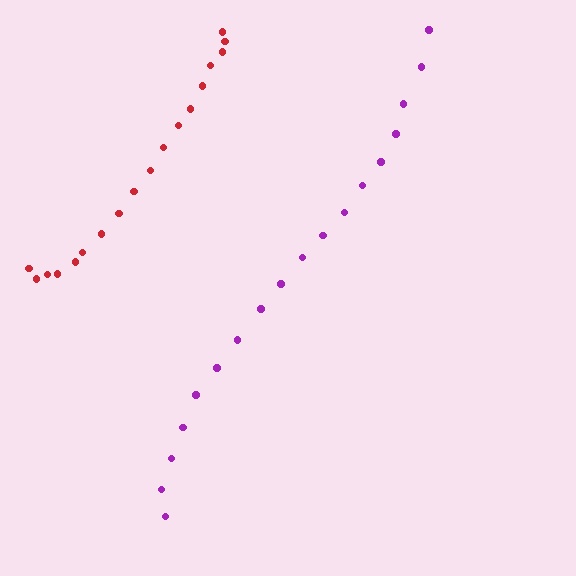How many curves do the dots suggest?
There are 2 distinct paths.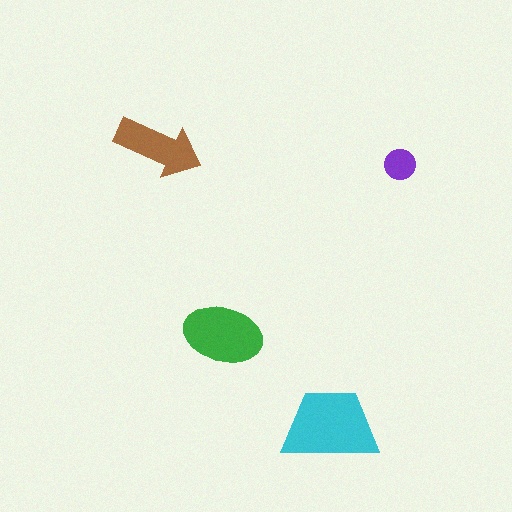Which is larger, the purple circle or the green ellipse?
The green ellipse.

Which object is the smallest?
The purple circle.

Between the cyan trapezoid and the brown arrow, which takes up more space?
The cyan trapezoid.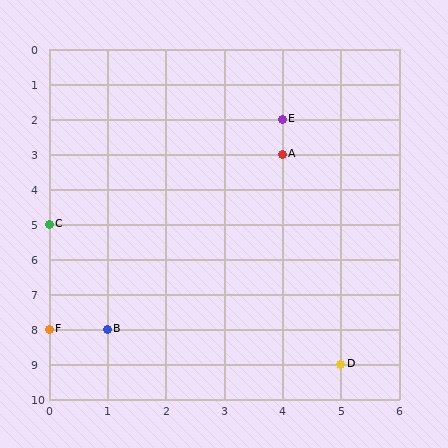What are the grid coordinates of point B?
Point B is at grid coordinates (1, 8).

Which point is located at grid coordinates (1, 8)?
Point B is at (1, 8).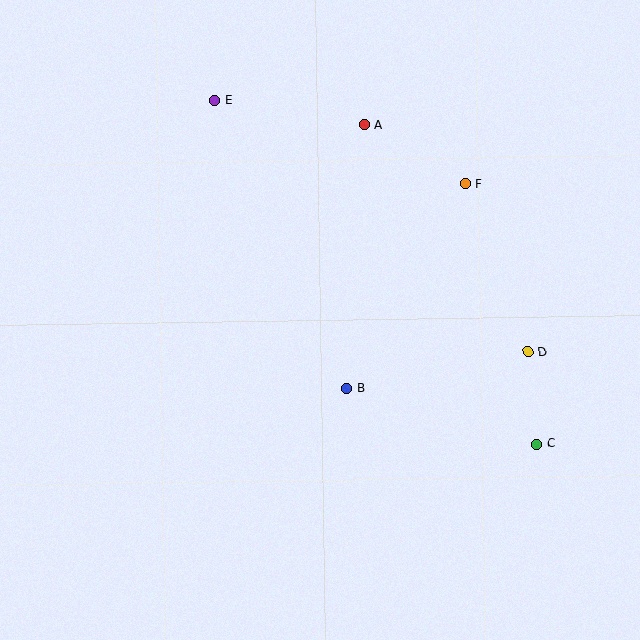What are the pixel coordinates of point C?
Point C is at (537, 444).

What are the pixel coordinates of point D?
Point D is at (528, 351).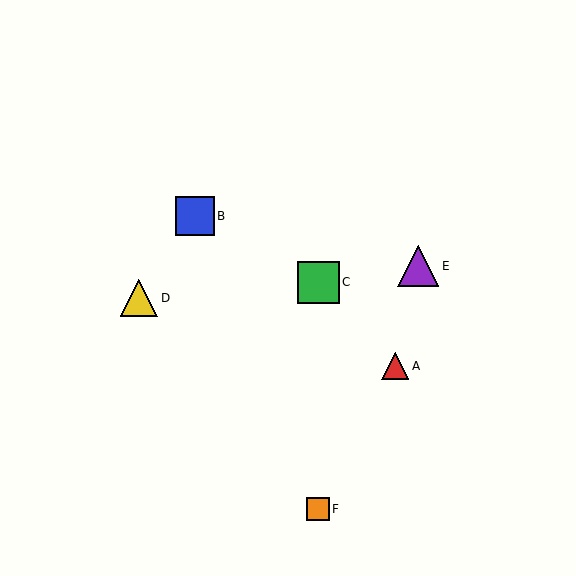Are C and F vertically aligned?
Yes, both are at x≈318.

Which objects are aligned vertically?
Objects C, F are aligned vertically.